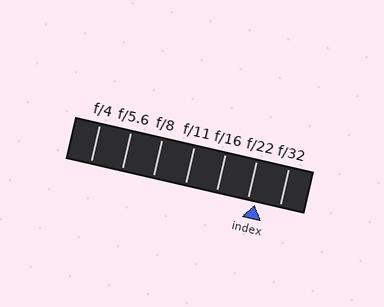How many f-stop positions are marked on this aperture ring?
There are 7 f-stop positions marked.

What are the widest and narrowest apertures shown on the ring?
The widest aperture shown is f/4 and the narrowest is f/32.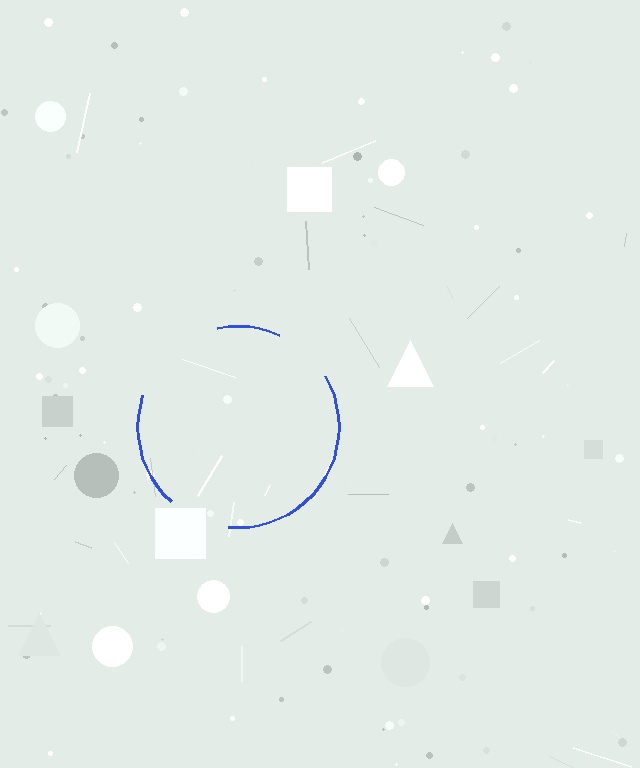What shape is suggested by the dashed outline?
The dashed outline suggests a circle.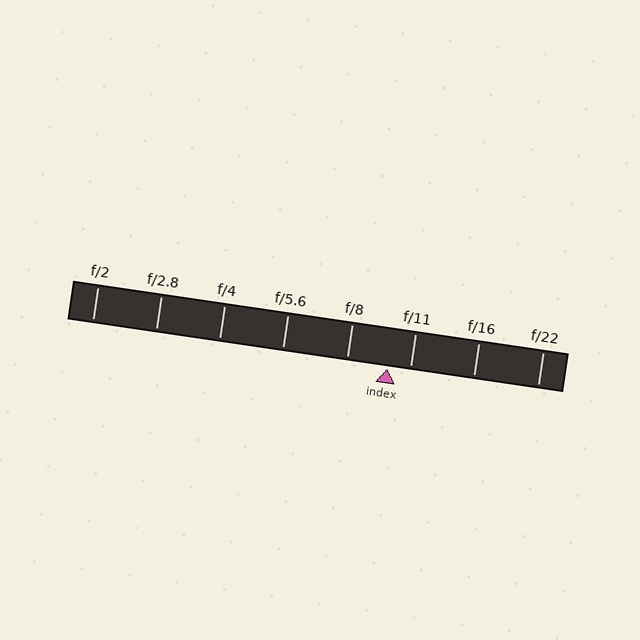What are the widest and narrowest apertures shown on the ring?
The widest aperture shown is f/2 and the narrowest is f/22.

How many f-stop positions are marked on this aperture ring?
There are 8 f-stop positions marked.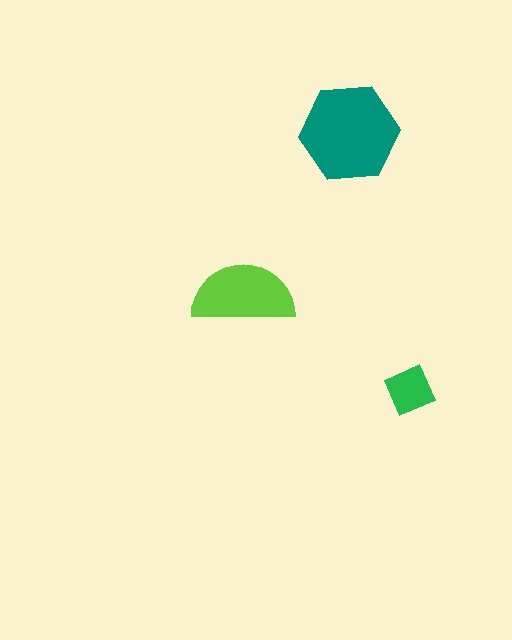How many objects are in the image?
There are 3 objects in the image.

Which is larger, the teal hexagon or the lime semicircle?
The teal hexagon.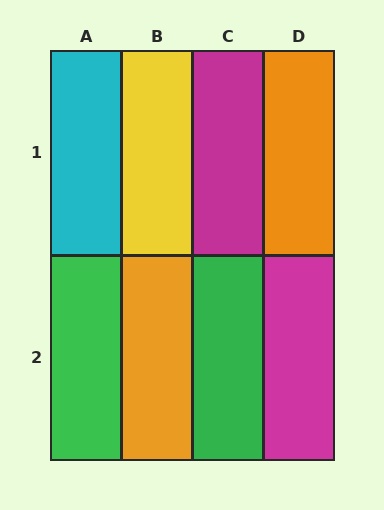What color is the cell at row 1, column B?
Yellow.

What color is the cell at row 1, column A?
Cyan.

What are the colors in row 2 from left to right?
Green, orange, green, magenta.